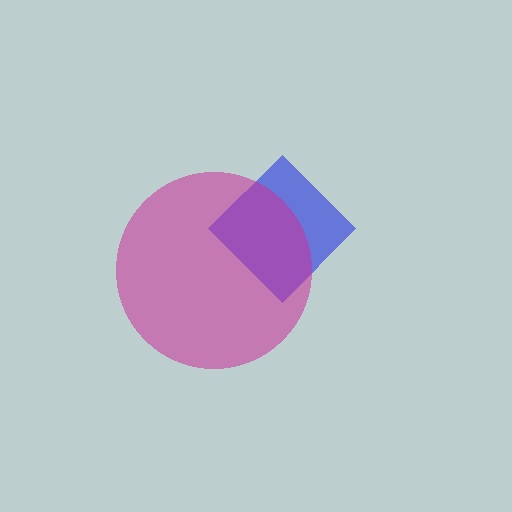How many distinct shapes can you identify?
There are 2 distinct shapes: a blue diamond, a magenta circle.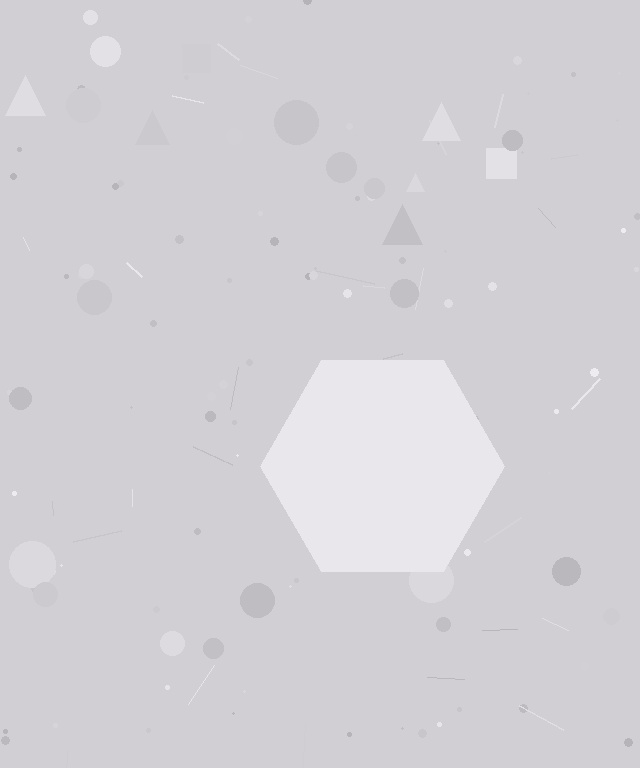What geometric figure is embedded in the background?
A hexagon is embedded in the background.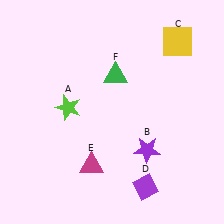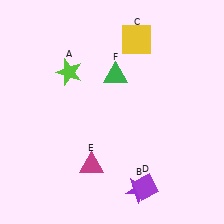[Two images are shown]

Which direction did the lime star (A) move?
The lime star (A) moved up.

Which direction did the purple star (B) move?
The purple star (B) moved down.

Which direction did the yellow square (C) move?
The yellow square (C) moved left.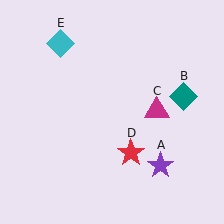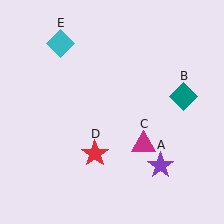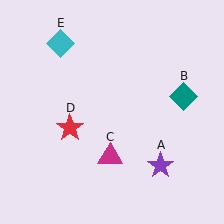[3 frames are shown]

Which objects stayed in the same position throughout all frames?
Purple star (object A) and teal diamond (object B) and cyan diamond (object E) remained stationary.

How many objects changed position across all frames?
2 objects changed position: magenta triangle (object C), red star (object D).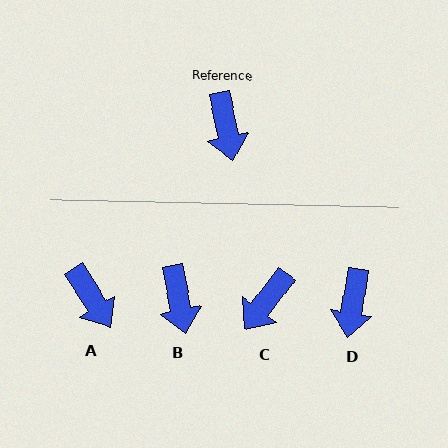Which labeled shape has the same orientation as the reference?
B.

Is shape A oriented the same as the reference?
No, it is off by about 21 degrees.